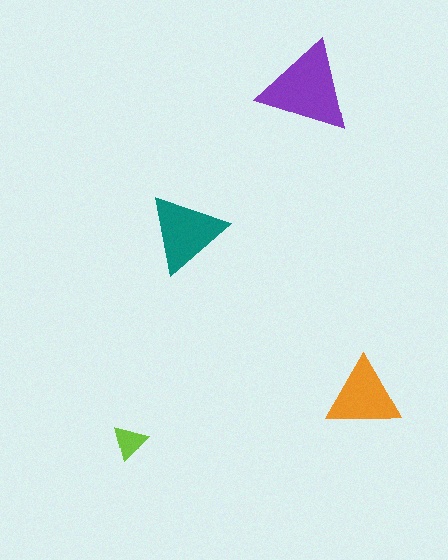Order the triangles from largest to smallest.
the purple one, the teal one, the orange one, the lime one.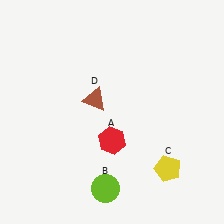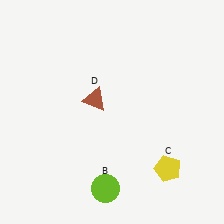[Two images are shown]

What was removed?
The red hexagon (A) was removed in Image 2.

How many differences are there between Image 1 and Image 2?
There is 1 difference between the two images.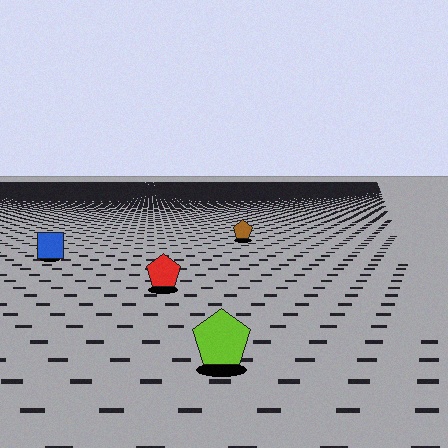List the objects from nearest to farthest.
From nearest to farthest: the lime pentagon, the red pentagon, the blue square, the brown pentagon.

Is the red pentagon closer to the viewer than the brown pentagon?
Yes. The red pentagon is closer — you can tell from the texture gradient: the ground texture is coarser near it.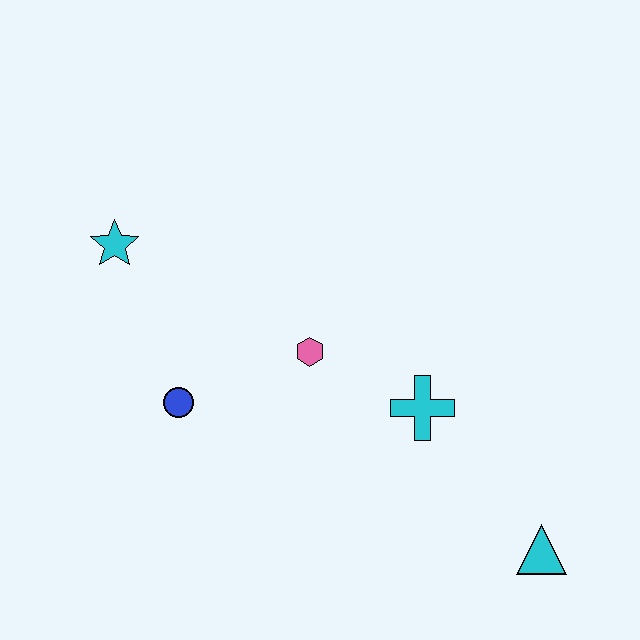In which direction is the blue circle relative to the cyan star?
The blue circle is below the cyan star.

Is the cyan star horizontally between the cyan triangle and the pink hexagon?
No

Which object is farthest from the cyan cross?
The cyan star is farthest from the cyan cross.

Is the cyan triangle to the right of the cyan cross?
Yes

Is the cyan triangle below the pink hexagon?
Yes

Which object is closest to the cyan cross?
The pink hexagon is closest to the cyan cross.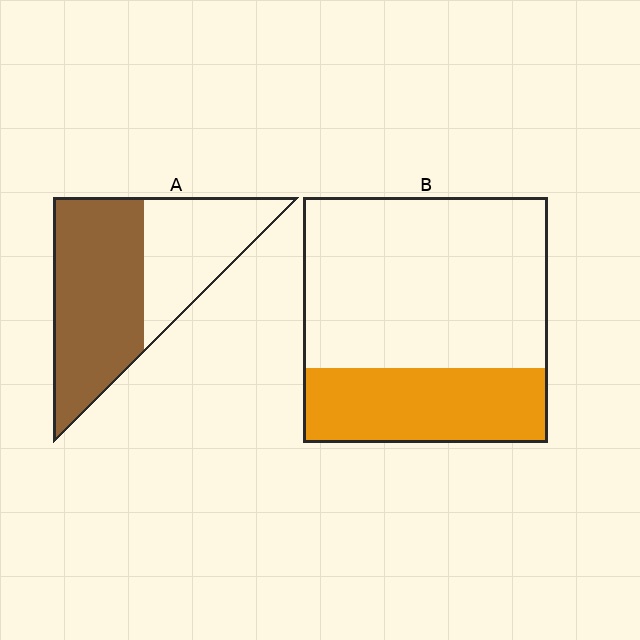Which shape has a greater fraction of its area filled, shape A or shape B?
Shape A.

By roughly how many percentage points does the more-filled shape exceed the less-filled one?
By roughly 30 percentage points (A over B).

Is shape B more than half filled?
No.